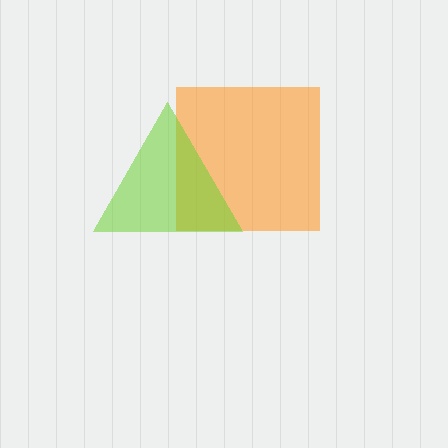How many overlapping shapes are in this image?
There are 2 overlapping shapes in the image.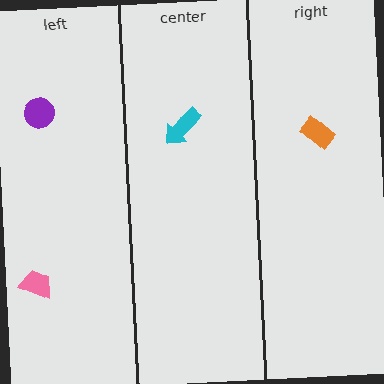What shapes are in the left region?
The purple circle, the pink trapezoid.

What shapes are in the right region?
The orange rectangle.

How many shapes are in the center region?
1.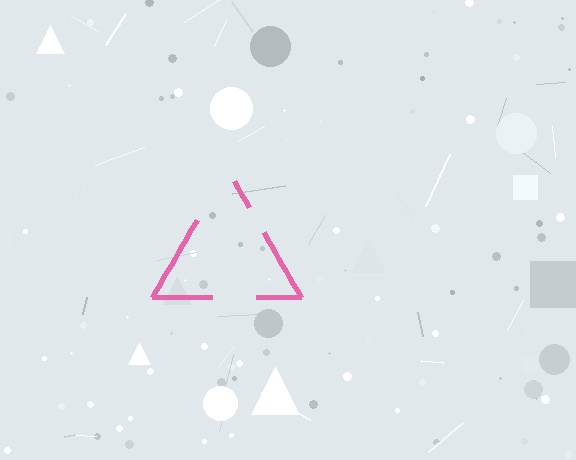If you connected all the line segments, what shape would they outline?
They would outline a triangle.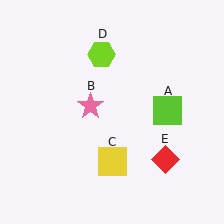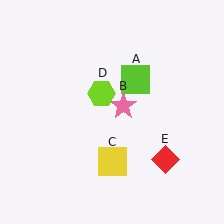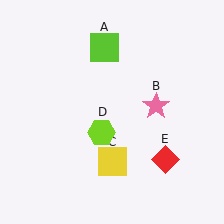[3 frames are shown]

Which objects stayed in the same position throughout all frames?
Yellow square (object C) and red diamond (object E) remained stationary.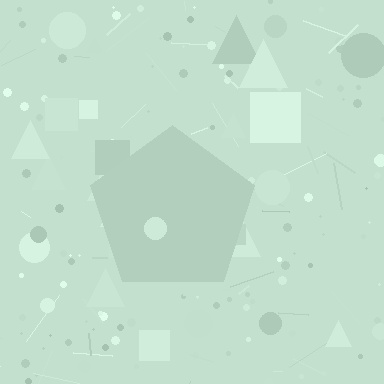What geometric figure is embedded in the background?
A pentagon is embedded in the background.